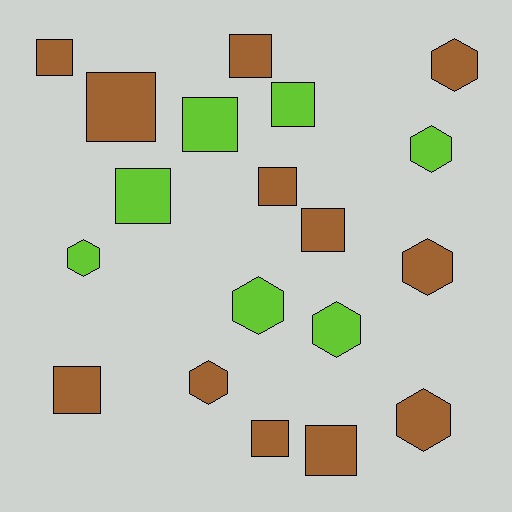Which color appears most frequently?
Brown, with 12 objects.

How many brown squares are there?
There are 8 brown squares.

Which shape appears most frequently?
Square, with 11 objects.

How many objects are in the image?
There are 19 objects.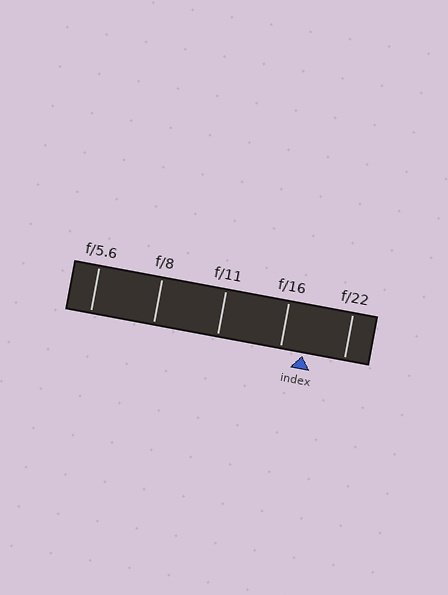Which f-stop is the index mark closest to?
The index mark is closest to f/16.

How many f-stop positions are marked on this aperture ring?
There are 5 f-stop positions marked.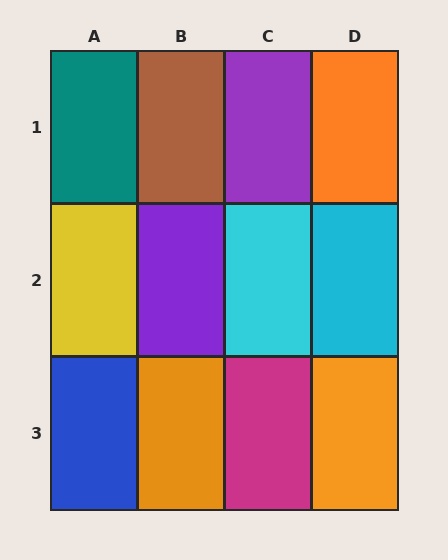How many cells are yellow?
1 cell is yellow.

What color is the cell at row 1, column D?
Orange.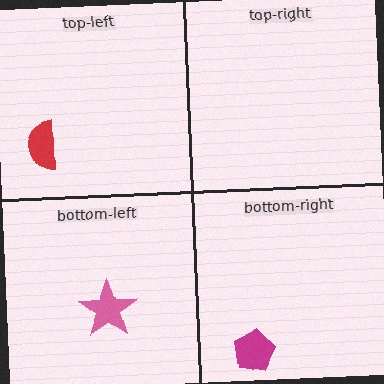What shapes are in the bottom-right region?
The magenta pentagon.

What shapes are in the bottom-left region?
The pink star.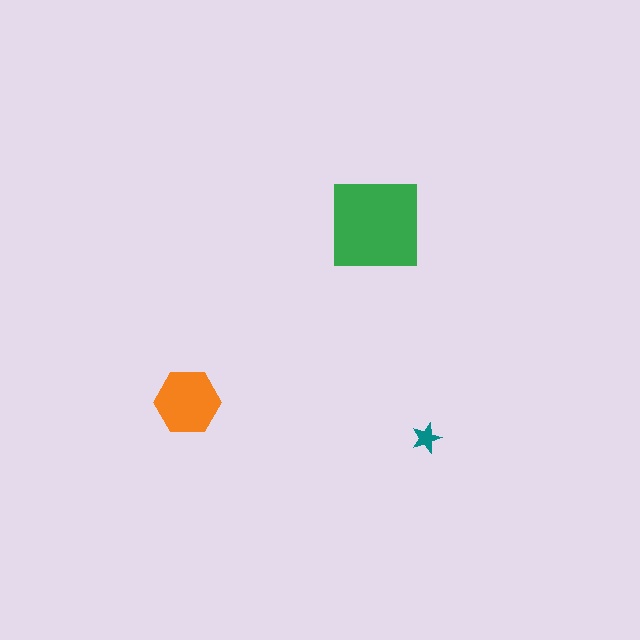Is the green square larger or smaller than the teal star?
Larger.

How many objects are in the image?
There are 3 objects in the image.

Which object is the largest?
The green square.